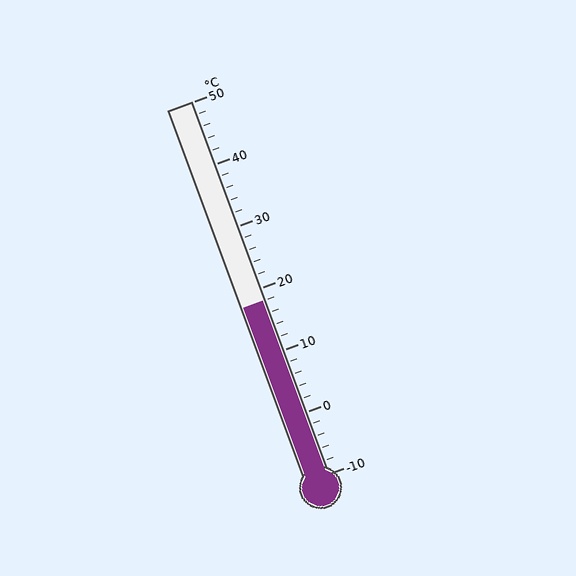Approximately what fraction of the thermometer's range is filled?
The thermometer is filled to approximately 45% of its range.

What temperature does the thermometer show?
The thermometer shows approximately 18°C.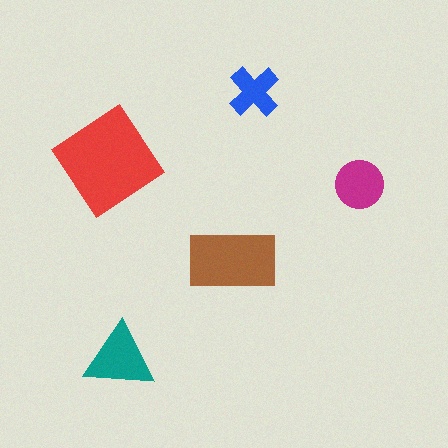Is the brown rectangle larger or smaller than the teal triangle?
Larger.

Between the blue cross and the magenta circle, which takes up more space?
The magenta circle.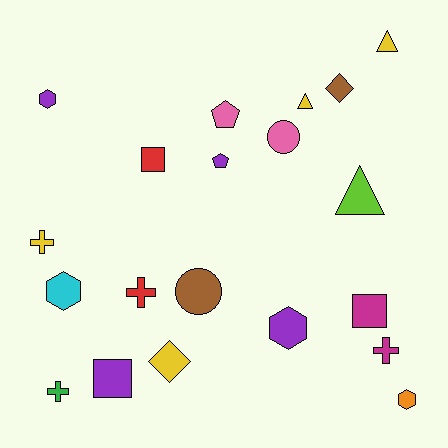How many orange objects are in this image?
There is 1 orange object.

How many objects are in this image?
There are 20 objects.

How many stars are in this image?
There are no stars.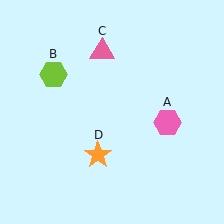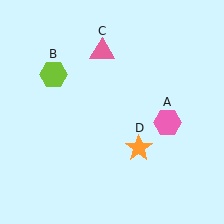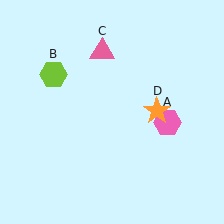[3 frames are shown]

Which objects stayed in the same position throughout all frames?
Pink hexagon (object A) and lime hexagon (object B) and pink triangle (object C) remained stationary.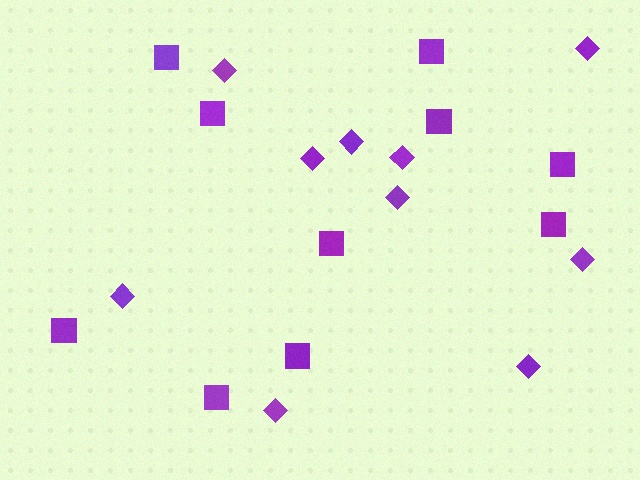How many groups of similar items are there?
There are 2 groups: one group of diamonds (10) and one group of squares (10).